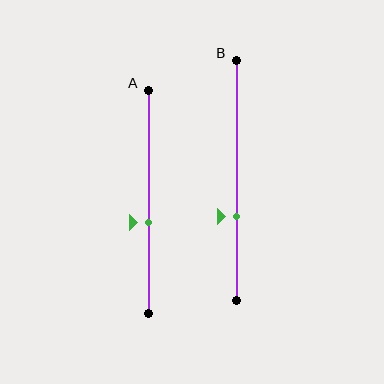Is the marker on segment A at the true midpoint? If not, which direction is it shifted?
No, the marker on segment A is shifted downward by about 9% of the segment length.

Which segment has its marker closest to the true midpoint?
Segment A has its marker closest to the true midpoint.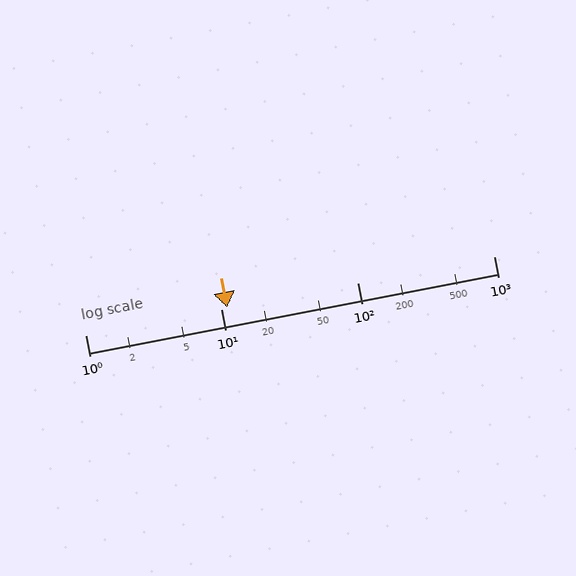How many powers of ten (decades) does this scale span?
The scale spans 3 decades, from 1 to 1000.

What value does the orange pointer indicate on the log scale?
The pointer indicates approximately 11.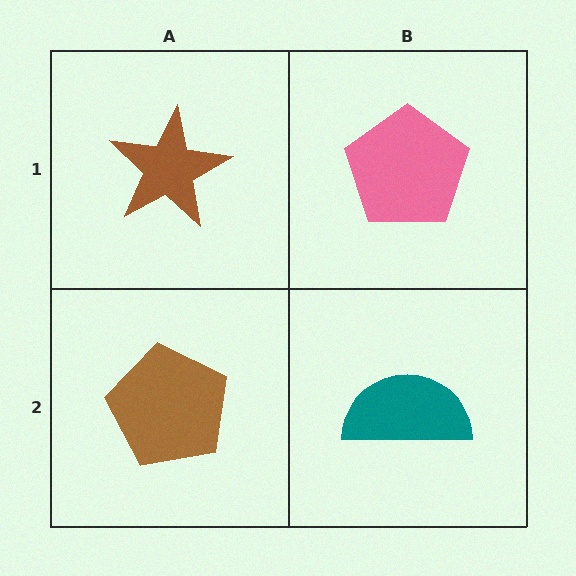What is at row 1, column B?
A pink pentagon.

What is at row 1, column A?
A brown star.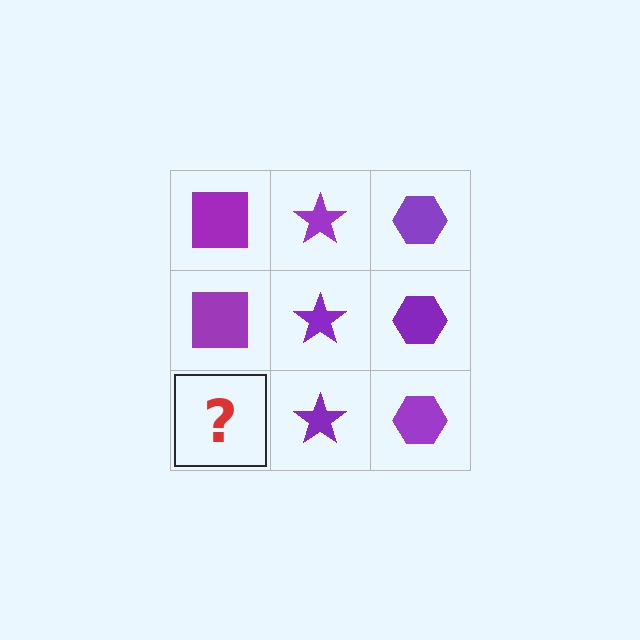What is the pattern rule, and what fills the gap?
The rule is that each column has a consistent shape. The gap should be filled with a purple square.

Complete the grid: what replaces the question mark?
The question mark should be replaced with a purple square.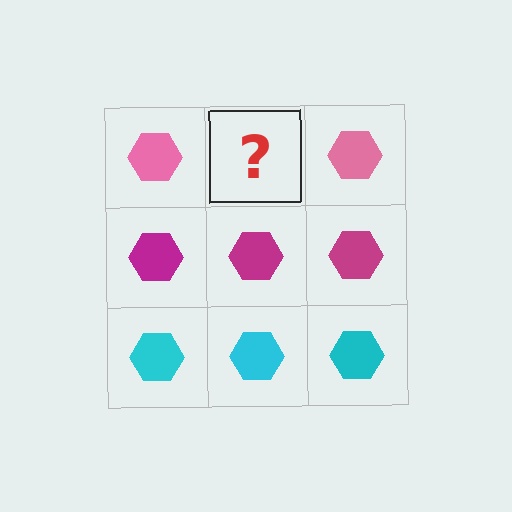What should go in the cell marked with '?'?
The missing cell should contain a pink hexagon.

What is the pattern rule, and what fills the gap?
The rule is that each row has a consistent color. The gap should be filled with a pink hexagon.